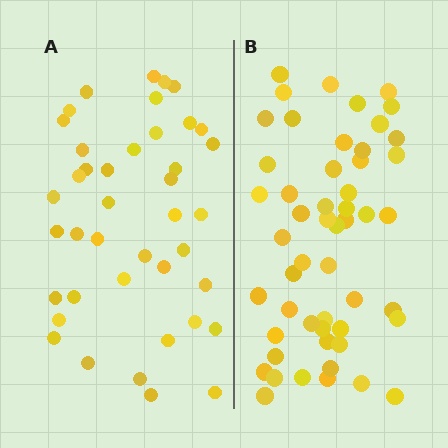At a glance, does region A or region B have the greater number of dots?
Region B (the right region) has more dots.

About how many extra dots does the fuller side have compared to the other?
Region B has roughly 12 or so more dots than region A.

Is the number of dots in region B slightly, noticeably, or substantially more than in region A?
Region B has noticeably more, but not dramatically so. The ratio is roughly 1.3 to 1.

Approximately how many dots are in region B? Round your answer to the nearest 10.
About 50 dots. (The exact count is 52, which rounds to 50.)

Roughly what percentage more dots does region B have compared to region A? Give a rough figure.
About 25% more.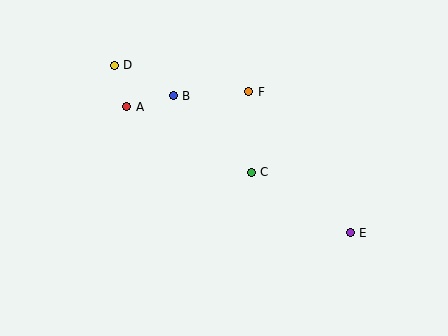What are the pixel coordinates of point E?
Point E is at (350, 233).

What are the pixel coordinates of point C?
Point C is at (251, 172).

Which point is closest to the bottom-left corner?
Point A is closest to the bottom-left corner.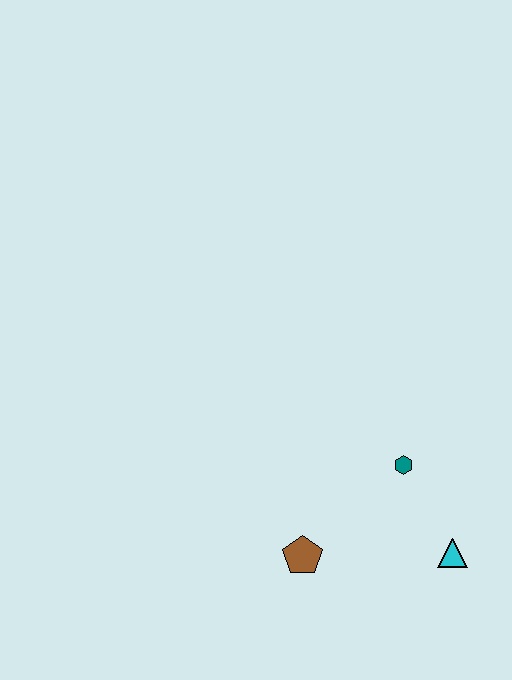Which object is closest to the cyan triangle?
The teal hexagon is closest to the cyan triangle.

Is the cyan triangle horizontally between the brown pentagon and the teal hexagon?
No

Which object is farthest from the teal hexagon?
The brown pentagon is farthest from the teal hexagon.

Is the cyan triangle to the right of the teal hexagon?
Yes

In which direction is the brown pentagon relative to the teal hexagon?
The brown pentagon is to the left of the teal hexagon.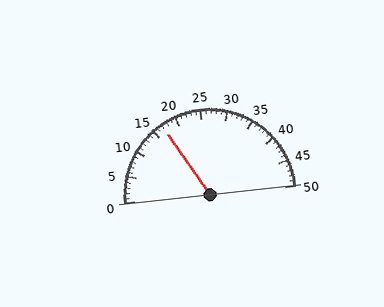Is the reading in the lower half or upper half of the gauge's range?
The reading is in the lower half of the range (0 to 50).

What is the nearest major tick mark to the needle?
The nearest major tick mark is 15.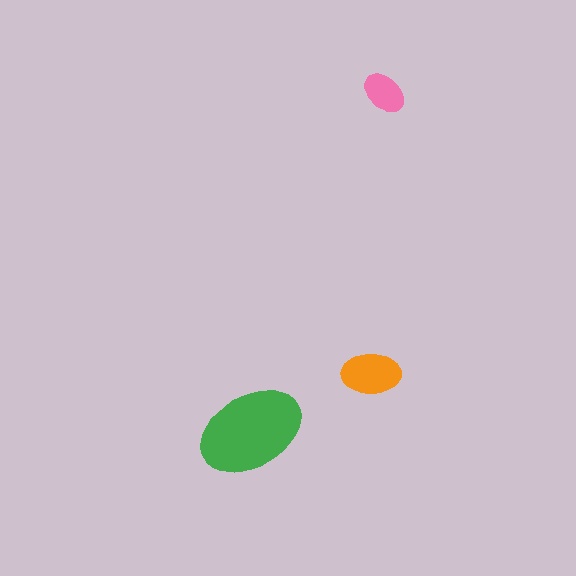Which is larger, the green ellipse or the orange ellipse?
The green one.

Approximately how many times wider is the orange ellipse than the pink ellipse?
About 1.5 times wider.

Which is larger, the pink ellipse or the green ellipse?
The green one.